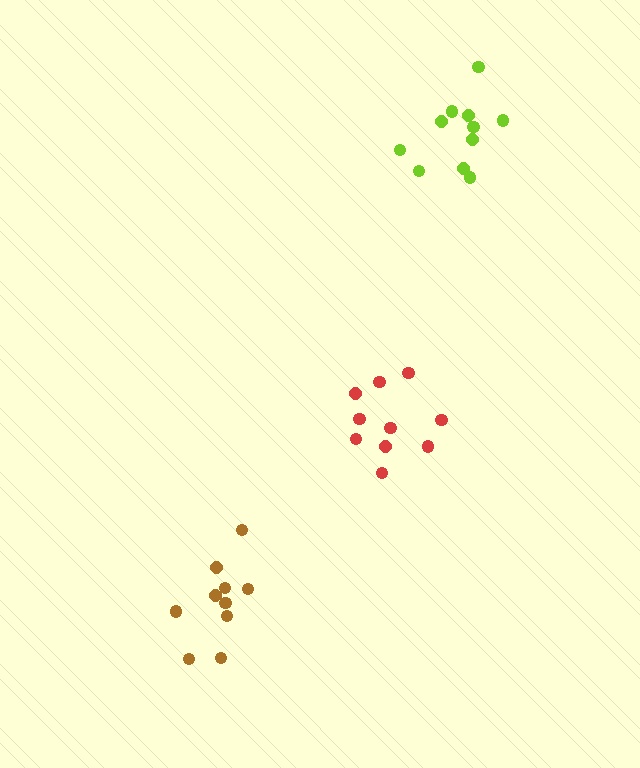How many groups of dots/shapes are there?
There are 3 groups.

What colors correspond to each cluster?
The clusters are colored: red, lime, brown.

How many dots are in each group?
Group 1: 10 dots, Group 2: 11 dots, Group 3: 10 dots (31 total).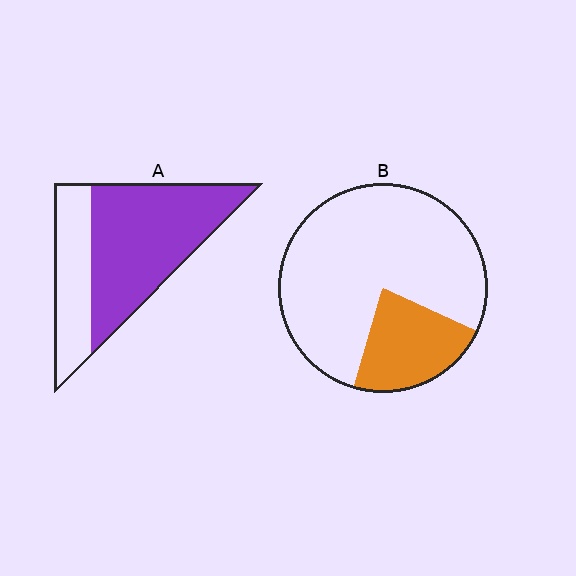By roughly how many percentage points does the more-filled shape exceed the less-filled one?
By roughly 45 percentage points (A over B).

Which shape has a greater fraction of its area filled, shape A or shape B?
Shape A.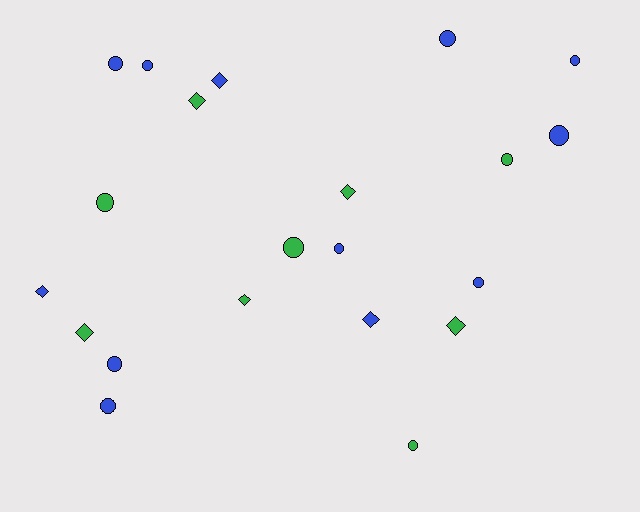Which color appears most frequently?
Blue, with 12 objects.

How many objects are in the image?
There are 21 objects.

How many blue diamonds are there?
There are 3 blue diamonds.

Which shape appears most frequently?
Circle, with 13 objects.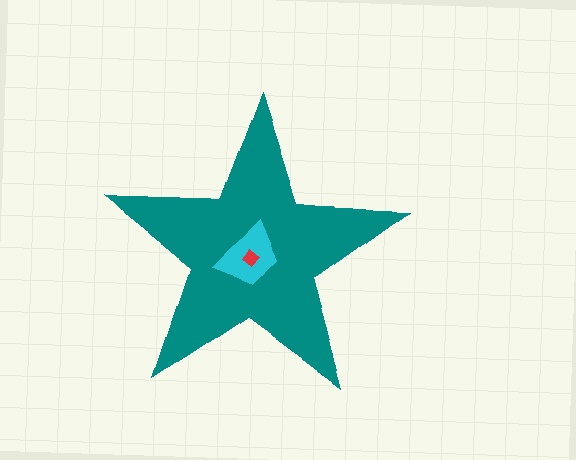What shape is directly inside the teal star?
The cyan trapezoid.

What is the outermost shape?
The teal star.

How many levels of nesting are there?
3.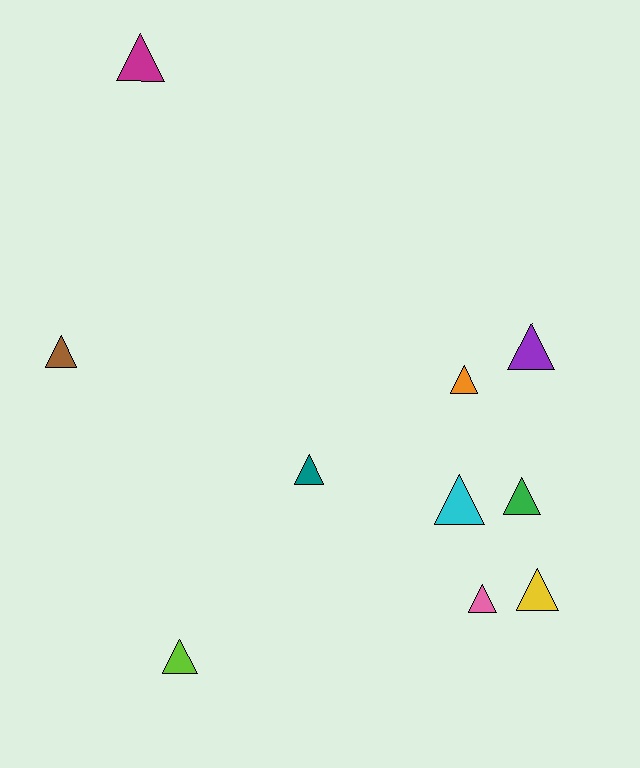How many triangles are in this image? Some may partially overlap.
There are 10 triangles.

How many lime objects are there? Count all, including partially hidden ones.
There is 1 lime object.